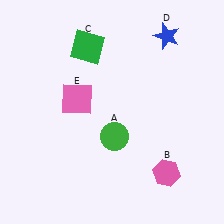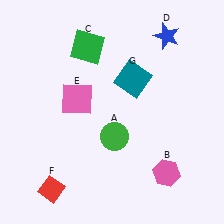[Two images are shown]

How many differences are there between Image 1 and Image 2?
There are 2 differences between the two images.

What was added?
A red diamond (F), a teal square (G) were added in Image 2.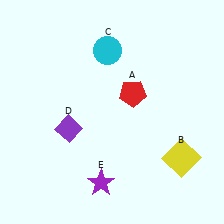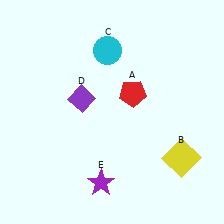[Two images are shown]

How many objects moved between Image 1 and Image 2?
1 object moved between the two images.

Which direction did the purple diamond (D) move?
The purple diamond (D) moved up.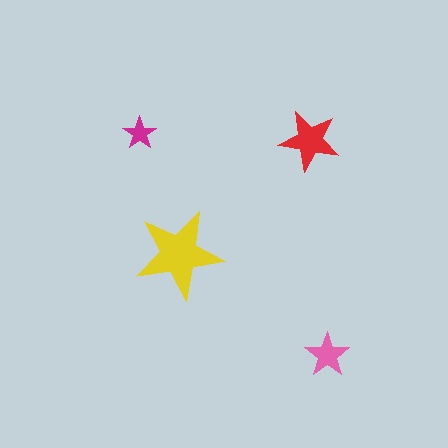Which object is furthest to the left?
The magenta star is leftmost.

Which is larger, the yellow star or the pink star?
The yellow one.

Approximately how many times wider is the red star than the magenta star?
About 2 times wider.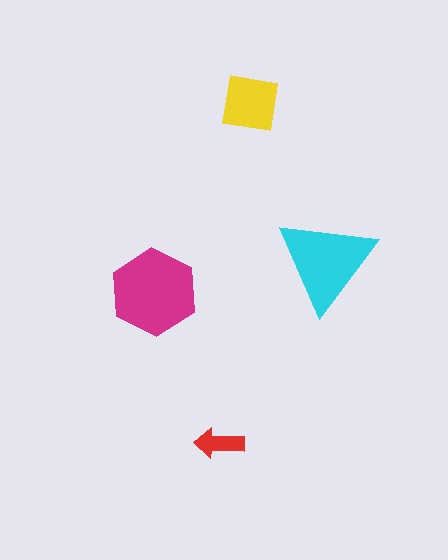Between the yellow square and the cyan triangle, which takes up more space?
The cyan triangle.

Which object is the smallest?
The red arrow.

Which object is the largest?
The magenta hexagon.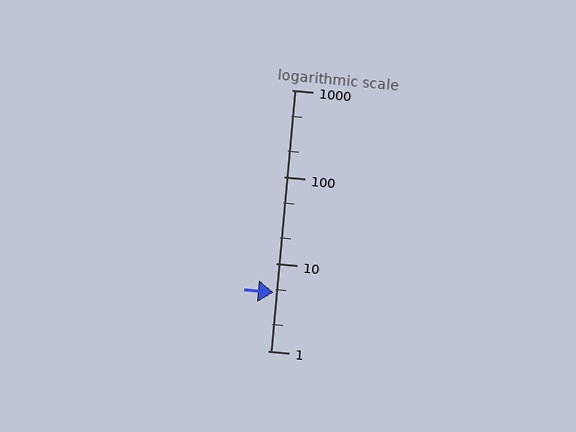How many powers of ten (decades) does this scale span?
The scale spans 3 decades, from 1 to 1000.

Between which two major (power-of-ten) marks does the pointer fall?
The pointer is between 1 and 10.